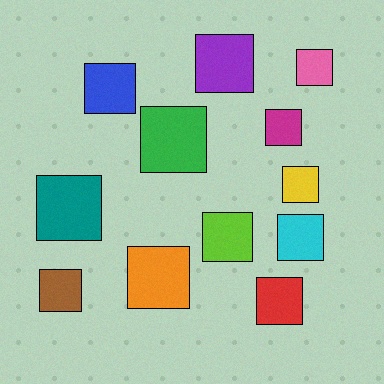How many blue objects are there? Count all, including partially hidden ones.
There is 1 blue object.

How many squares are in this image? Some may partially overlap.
There are 12 squares.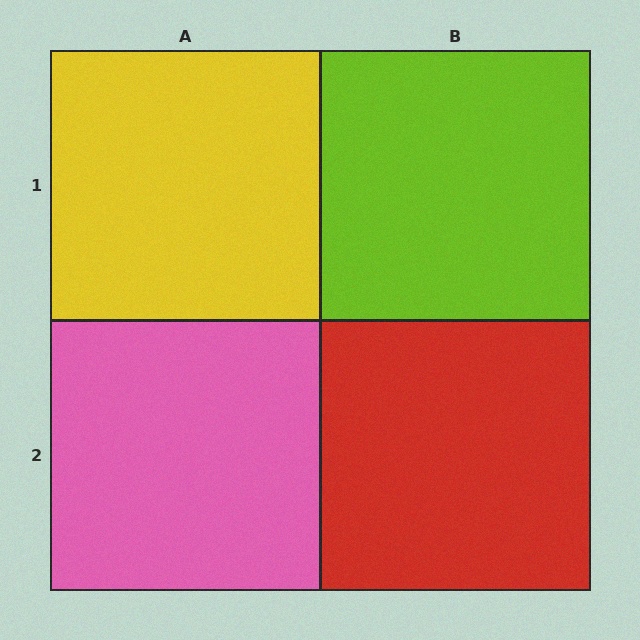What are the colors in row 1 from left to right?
Yellow, lime.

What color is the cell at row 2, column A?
Pink.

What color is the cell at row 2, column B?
Red.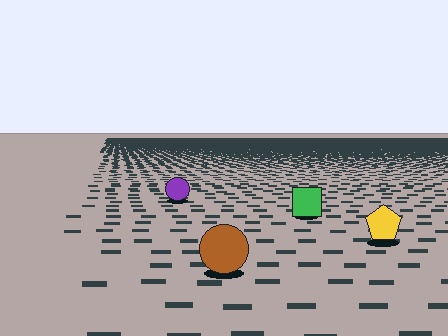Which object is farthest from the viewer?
The purple circle is farthest from the viewer. It appears smaller and the ground texture around it is denser.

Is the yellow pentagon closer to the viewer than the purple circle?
Yes. The yellow pentagon is closer — you can tell from the texture gradient: the ground texture is coarser near it.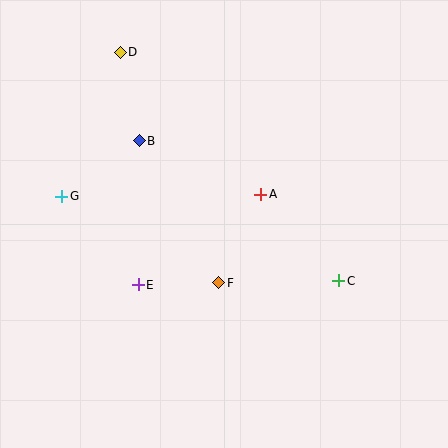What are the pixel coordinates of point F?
Point F is at (219, 283).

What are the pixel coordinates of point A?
Point A is at (261, 194).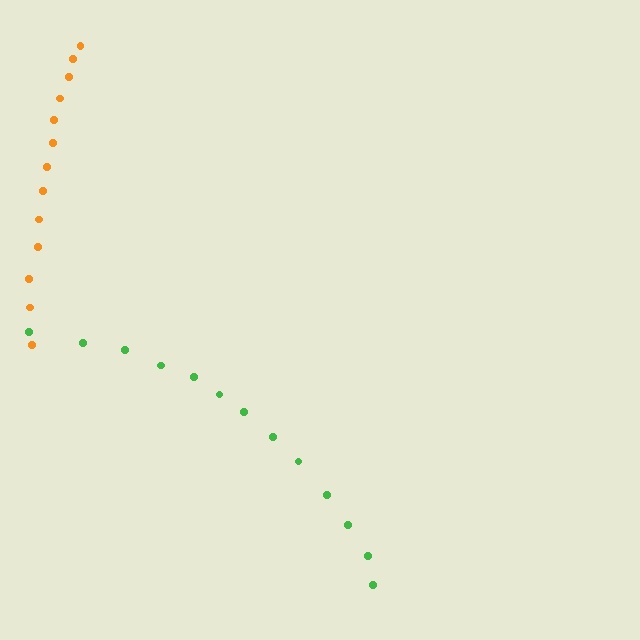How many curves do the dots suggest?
There are 2 distinct paths.